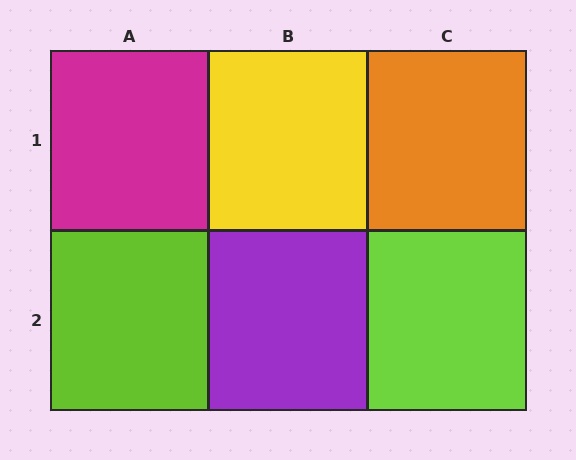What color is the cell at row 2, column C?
Lime.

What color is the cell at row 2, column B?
Purple.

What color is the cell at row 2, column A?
Lime.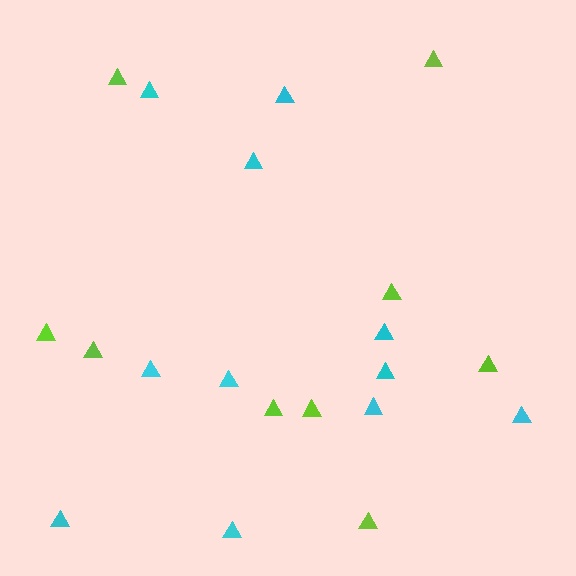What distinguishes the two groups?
There are 2 groups: one group of lime triangles (9) and one group of cyan triangles (11).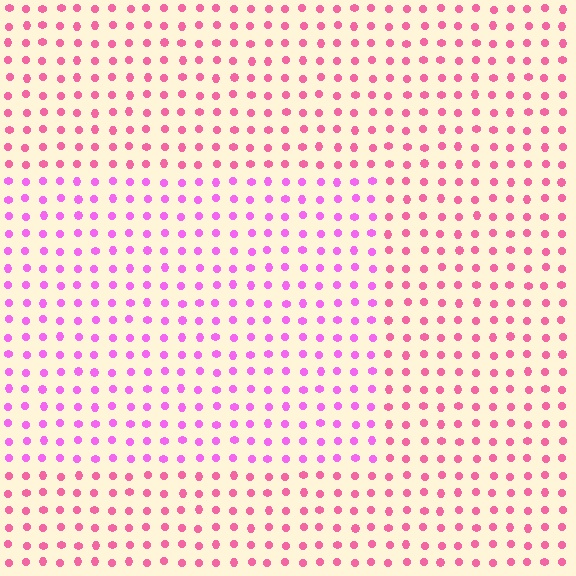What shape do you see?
I see a rectangle.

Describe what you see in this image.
The image is filled with small pink elements in a uniform arrangement. A rectangle-shaped region is visible where the elements are tinted to a slightly different hue, forming a subtle color boundary.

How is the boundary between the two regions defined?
The boundary is defined purely by a slight shift in hue (about 33 degrees). Spacing, size, and orientation are identical on both sides.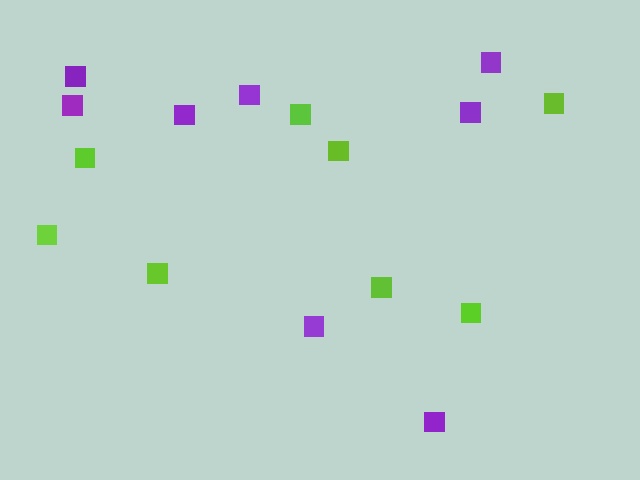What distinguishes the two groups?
There are 2 groups: one group of purple squares (8) and one group of lime squares (8).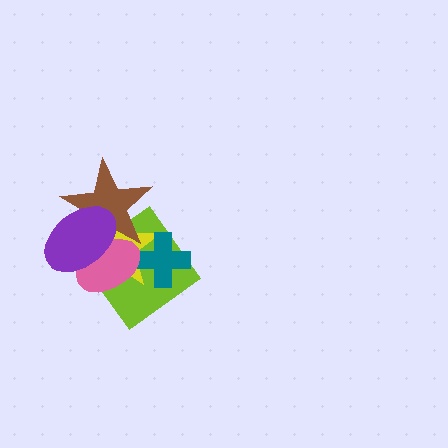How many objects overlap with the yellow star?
5 objects overlap with the yellow star.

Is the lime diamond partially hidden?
Yes, it is partially covered by another shape.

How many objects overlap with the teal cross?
3 objects overlap with the teal cross.